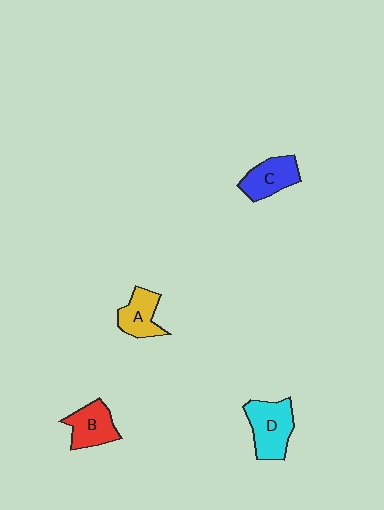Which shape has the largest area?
Shape D (cyan).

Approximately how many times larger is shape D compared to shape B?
Approximately 1.3 times.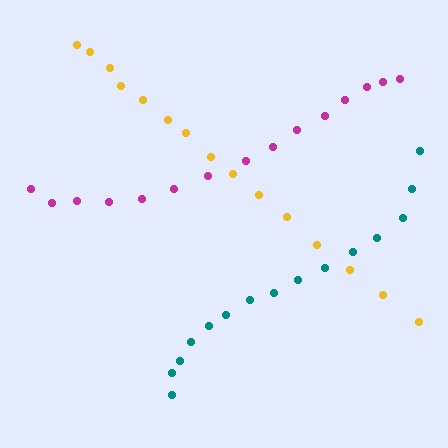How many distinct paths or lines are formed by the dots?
There are 3 distinct paths.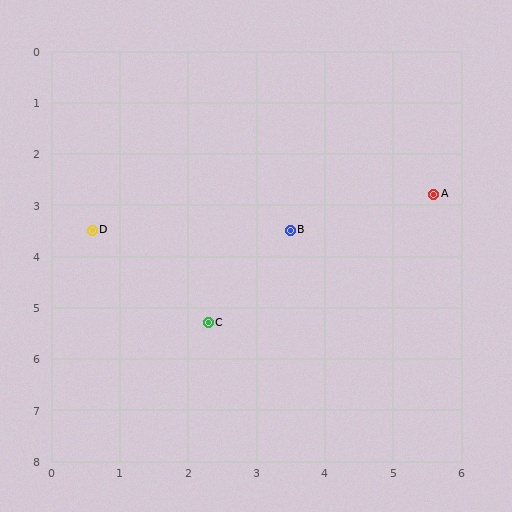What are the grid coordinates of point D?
Point D is at approximately (0.6, 3.5).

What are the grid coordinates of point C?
Point C is at approximately (2.3, 5.3).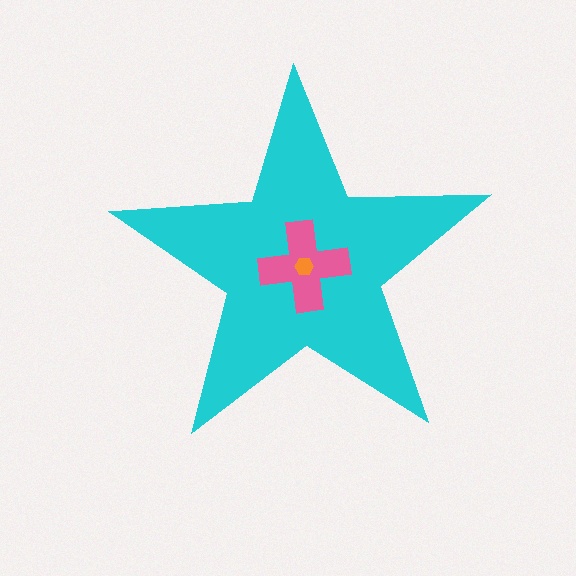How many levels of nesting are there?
3.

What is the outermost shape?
The cyan star.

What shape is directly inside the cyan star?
The pink cross.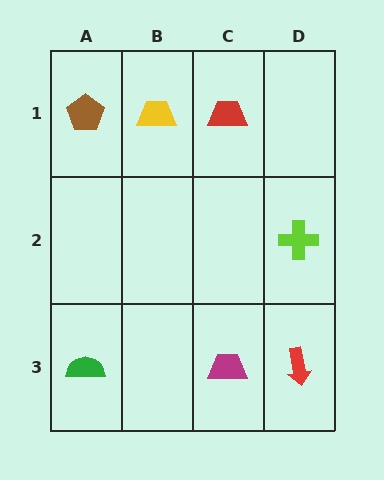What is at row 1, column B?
A yellow trapezoid.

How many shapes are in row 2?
1 shape.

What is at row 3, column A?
A green semicircle.